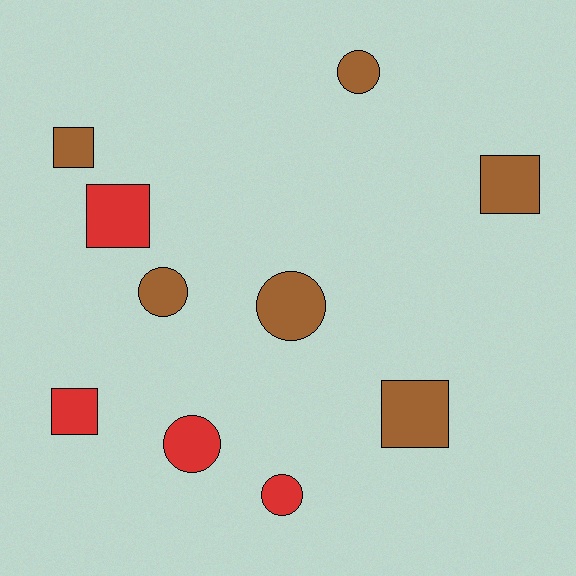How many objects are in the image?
There are 10 objects.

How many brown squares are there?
There are 3 brown squares.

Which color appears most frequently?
Brown, with 6 objects.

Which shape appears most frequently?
Circle, with 5 objects.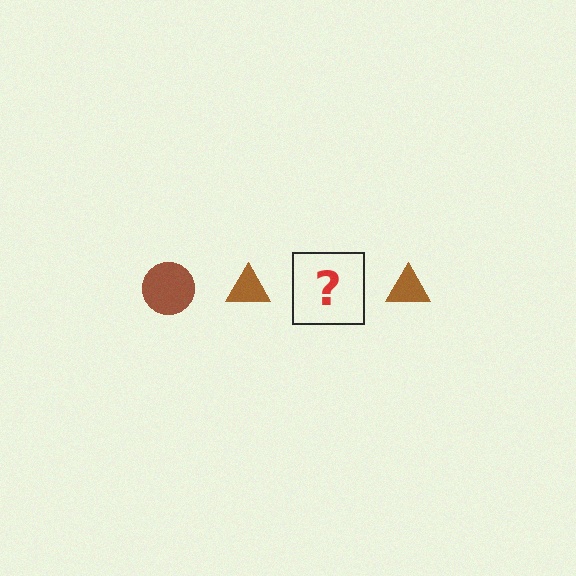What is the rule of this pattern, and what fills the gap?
The rule is that the pattern cycles through circle, triangle shapes in brown. The gap should be filled with a brown circle.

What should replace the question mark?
The question mark should be replaced with a brown circle.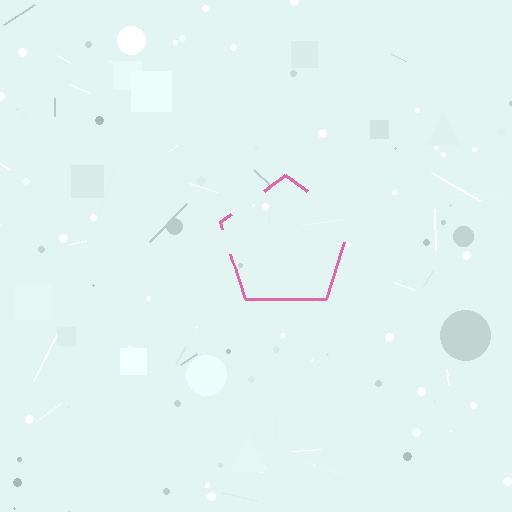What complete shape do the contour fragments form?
The contour fragments form a pentagon.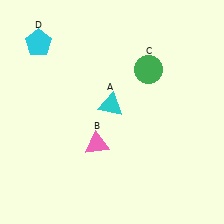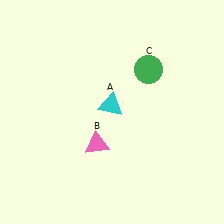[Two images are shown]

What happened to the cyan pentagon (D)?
The cyan pentagon (D) was removed in Image 2. It was in the top-left area of Image 1.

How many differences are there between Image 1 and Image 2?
There is 1 difference between the two images.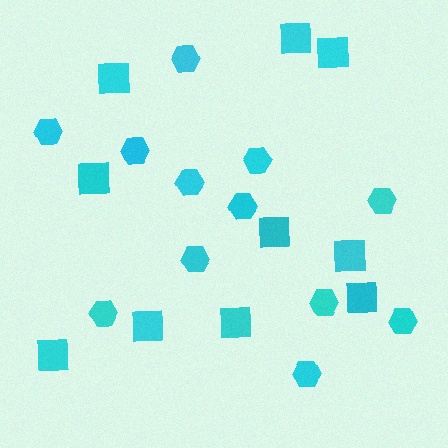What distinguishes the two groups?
There are 2 groups: one group of hexagons (12) and one group of squares (10).